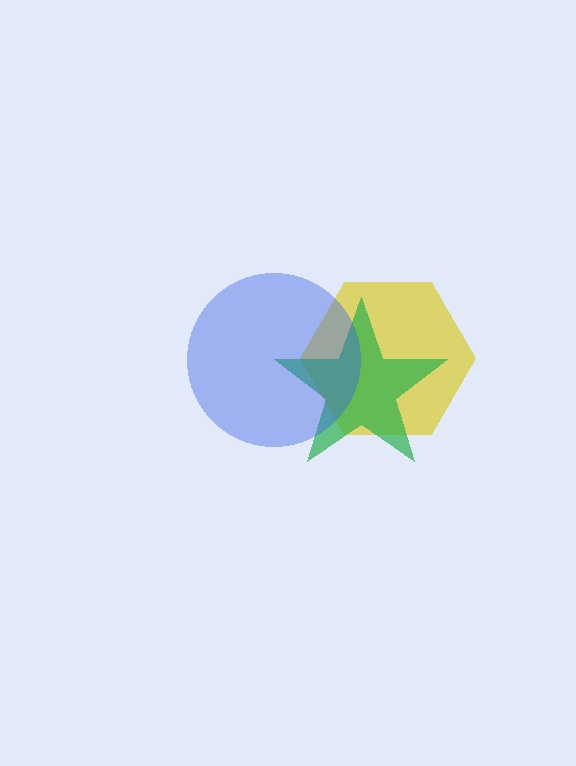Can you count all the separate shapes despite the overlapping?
Yes, there are 3 separate shapes.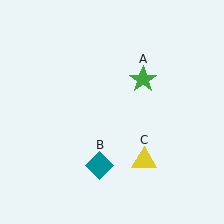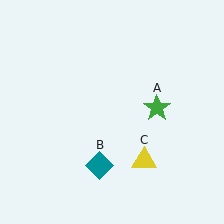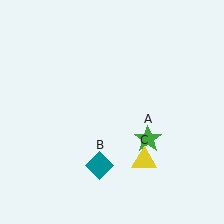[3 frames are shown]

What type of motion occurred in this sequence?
The green star (object A) rotated clockwise around the center of the scene.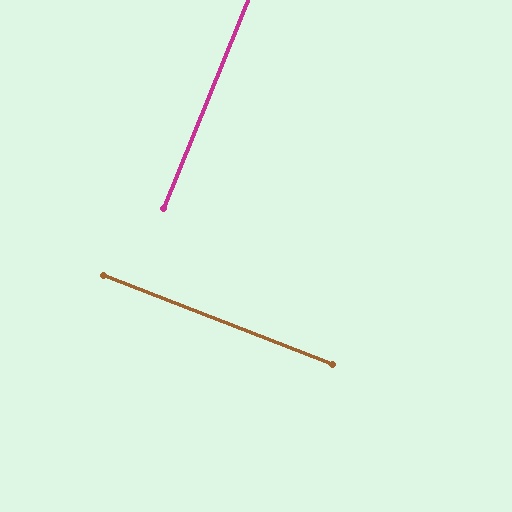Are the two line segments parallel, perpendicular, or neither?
Perpendicular — they meet at approximately 89°.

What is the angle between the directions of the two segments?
Approximately 89 degrees.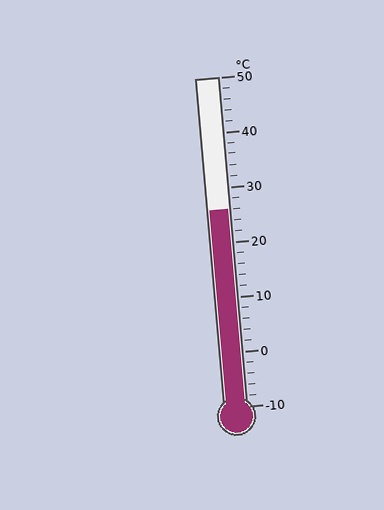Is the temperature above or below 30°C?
The temperature is below 30°C.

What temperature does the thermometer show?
The thermometer shows approximately 26°C.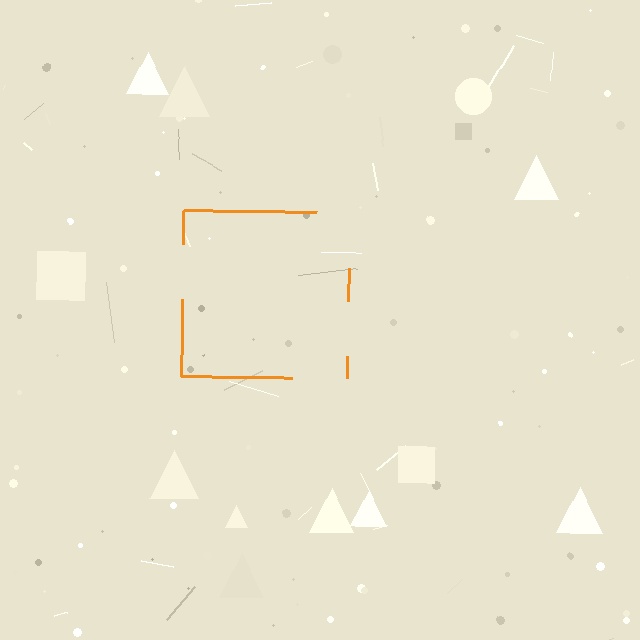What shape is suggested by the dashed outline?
The dashed outline suggests a square.